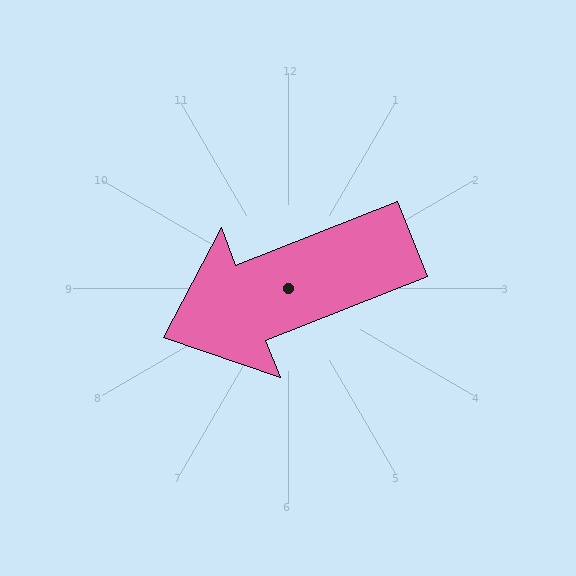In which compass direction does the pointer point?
West.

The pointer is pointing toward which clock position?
Roughly 8 o'clock.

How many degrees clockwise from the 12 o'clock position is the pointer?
Approximately 249 degrees.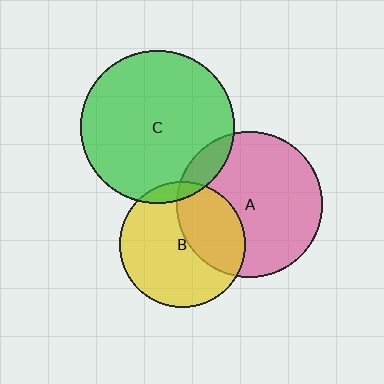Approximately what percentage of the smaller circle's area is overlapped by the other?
Approximately 10%.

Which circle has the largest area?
Circle C (green).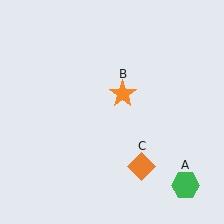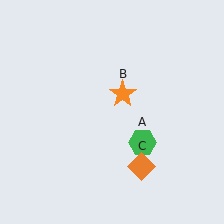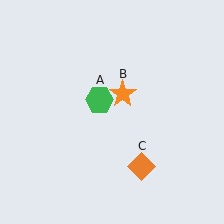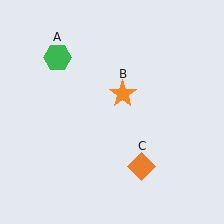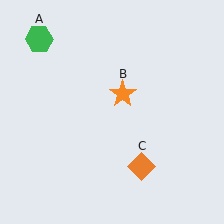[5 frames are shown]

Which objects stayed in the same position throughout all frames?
Orange star (object B) and orange diamond (object C) remained stationary.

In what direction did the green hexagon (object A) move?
The green hexagon (object A) moved up and to the left.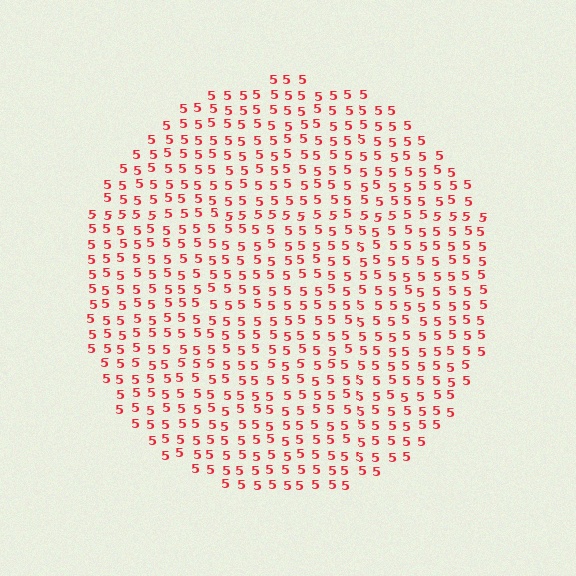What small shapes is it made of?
It is made of small digit 5's.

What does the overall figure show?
The overall figure shows a circle.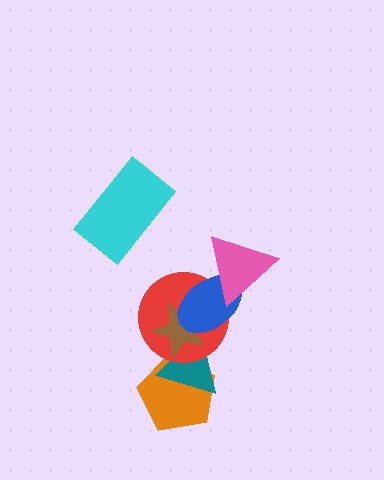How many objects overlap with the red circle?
5 objects overlap with the red circle.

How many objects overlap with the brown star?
4 objects overlap with the brown star.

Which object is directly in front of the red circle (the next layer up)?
The brown star is directly in front of the red circle.